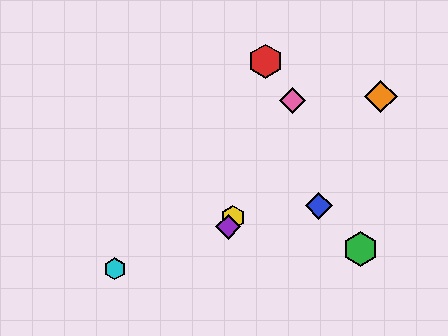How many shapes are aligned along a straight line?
3 shapes (the yellow hexagon, the purple diamond, the pink diamond) are aligned along a straight line.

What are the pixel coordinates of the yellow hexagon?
The yellow hexagon is at (233, 217).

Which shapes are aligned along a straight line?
The yellow hexagon, the purple diamond, the pink diamond are aligned along a straight line.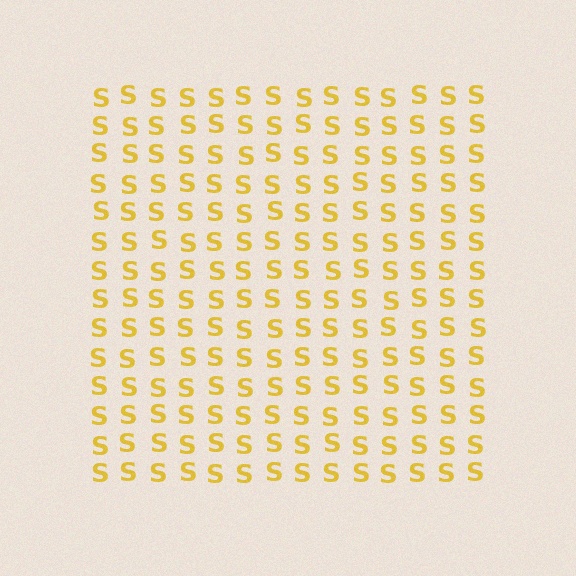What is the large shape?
The large shape is a square.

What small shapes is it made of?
It is made of small letter S's.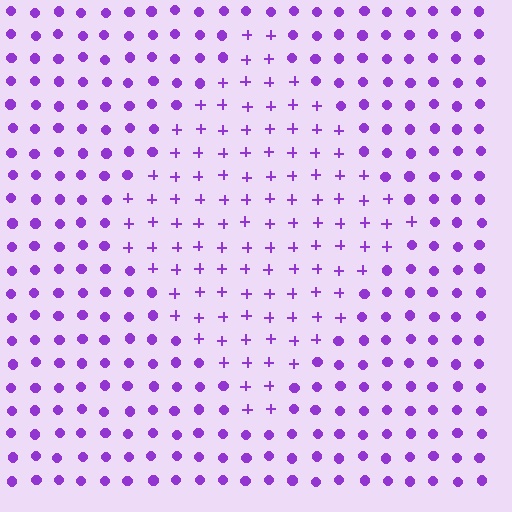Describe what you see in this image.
The image is filled with small purple elements arranged in a uniform grid. A diamond-shaped region contains plus signs, while the surrounding area contains circles. The boundary is defined purely by the change in element shape.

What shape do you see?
I see a diamond.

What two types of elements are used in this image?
The image uses plus signs inside the diamond region and circles outside it.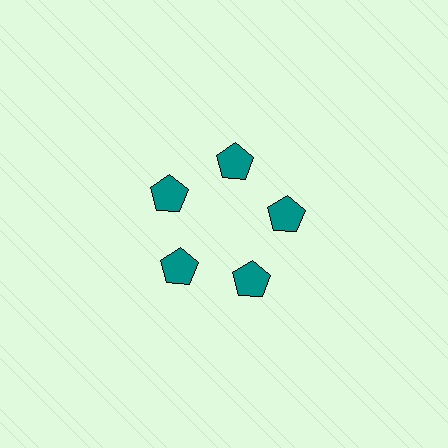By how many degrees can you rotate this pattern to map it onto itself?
The pattern maps onto itself every 72 degrees of rotation.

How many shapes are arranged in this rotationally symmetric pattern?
There are 5 shapes, arranged in 5 groups of 1.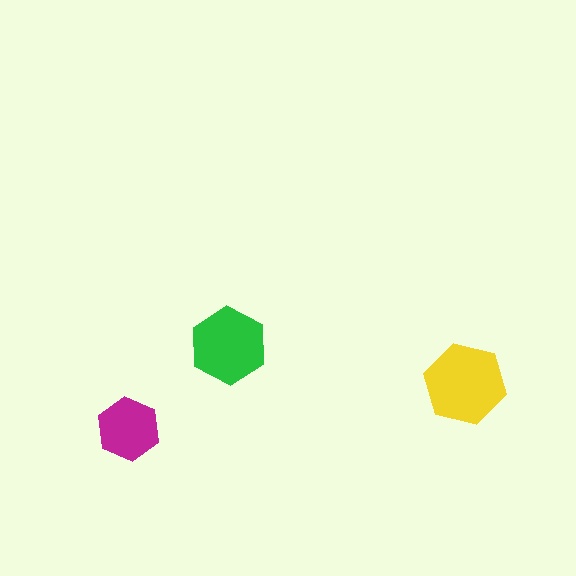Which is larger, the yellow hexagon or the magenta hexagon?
The yellow one.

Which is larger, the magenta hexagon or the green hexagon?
The green one.